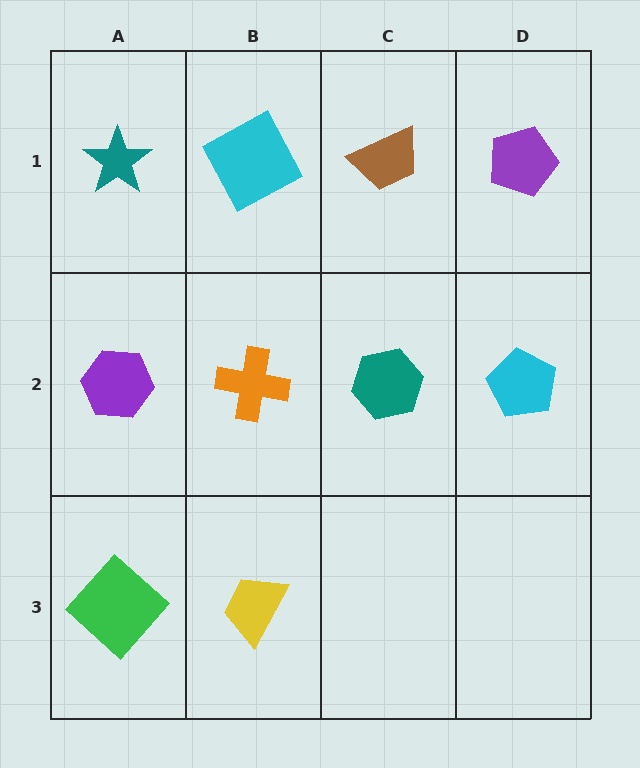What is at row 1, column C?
A brown trapezoid.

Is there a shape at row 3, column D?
No, that cell is empty.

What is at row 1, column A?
A teal star.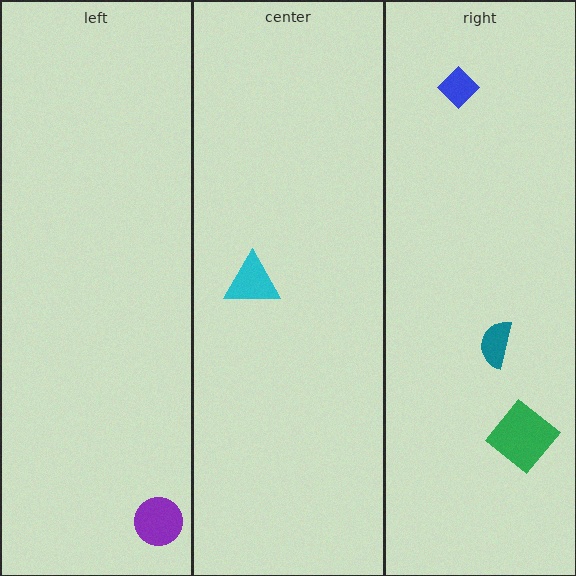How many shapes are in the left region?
1.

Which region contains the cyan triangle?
The center region.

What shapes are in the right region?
The green diamond, the blue diamond, the teal semicircle.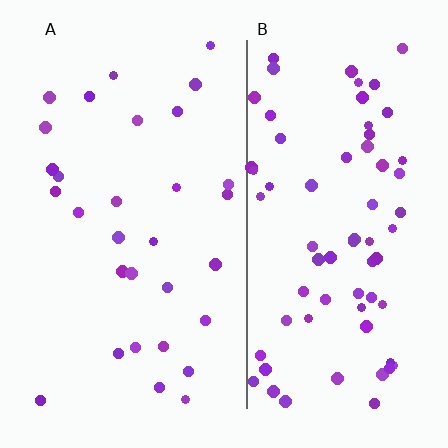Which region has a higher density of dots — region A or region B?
B (the right).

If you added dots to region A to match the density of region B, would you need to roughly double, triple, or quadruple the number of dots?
Approximately double.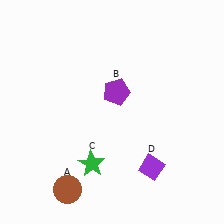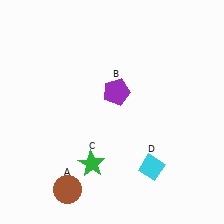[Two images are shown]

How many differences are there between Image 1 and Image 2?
There is 1 difference between the two images.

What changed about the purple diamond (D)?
In Image 1, D is purple. In Image 2, it changed to cyan.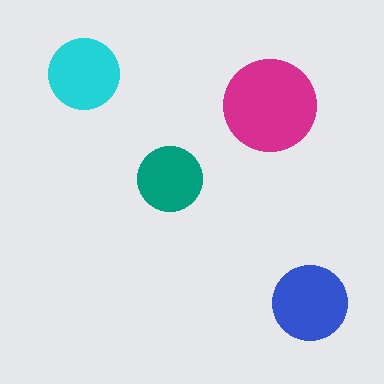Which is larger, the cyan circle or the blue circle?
The blue one.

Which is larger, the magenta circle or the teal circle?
The magenta one.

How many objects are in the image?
There are 4 objects in the image.